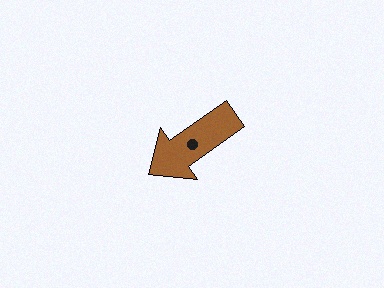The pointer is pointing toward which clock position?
Roughly 8 o'clock.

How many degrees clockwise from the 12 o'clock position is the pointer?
Approximately 235 degrees.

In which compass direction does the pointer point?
Southwest.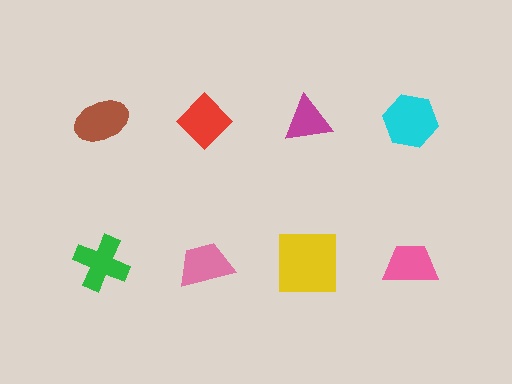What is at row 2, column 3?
A yellow square.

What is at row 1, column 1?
A brown ellipse.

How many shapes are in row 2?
4 shapes.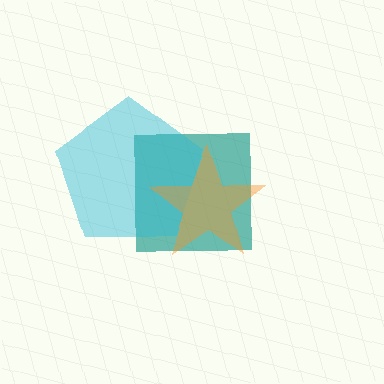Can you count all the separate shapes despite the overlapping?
Yes, there are 3 separate shapes.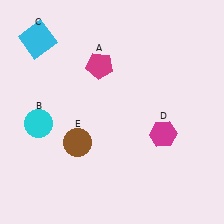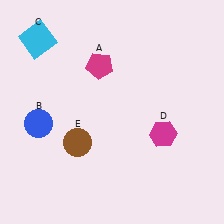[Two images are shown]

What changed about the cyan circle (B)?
In Image 1, B is cyan. In Image 2, it changed to blue.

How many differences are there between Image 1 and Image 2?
There is 1 difference between the two images.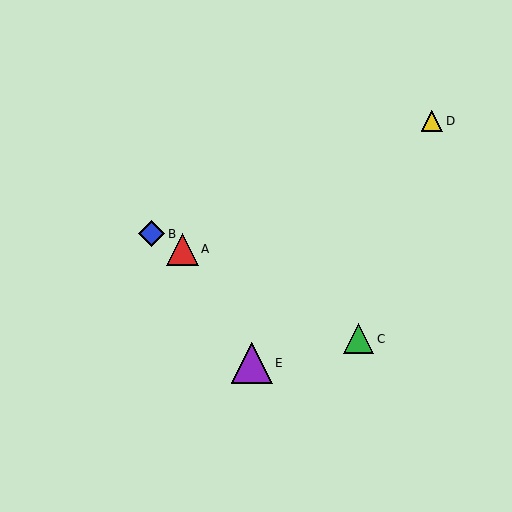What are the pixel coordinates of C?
Object C is at (359, 339).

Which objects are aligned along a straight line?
Objects A, B, C are aligned along a straight line.